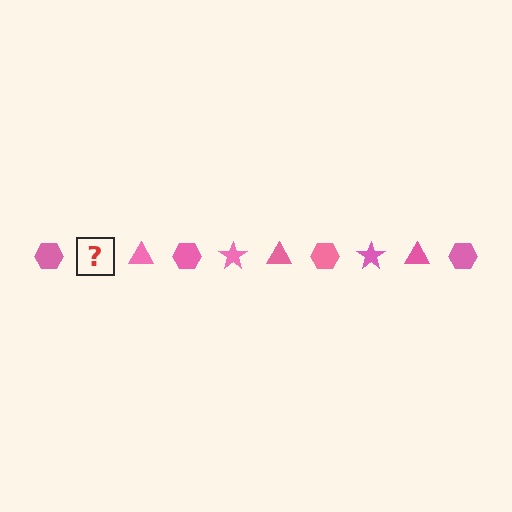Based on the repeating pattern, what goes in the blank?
The blank should be a pink star.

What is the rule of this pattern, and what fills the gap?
The rule is that the pattern cycles through hexagon, star, triangle shapes in pink. The gap should be filled with a pink star.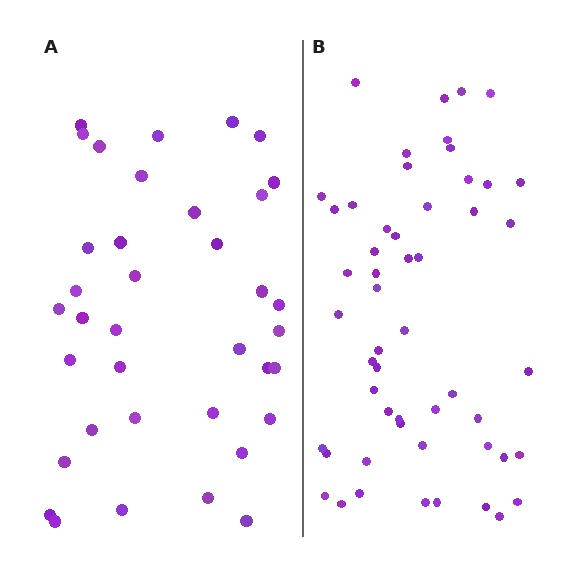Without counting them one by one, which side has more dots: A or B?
Region B (the right region) has more dots.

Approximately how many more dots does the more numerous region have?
Region B has approximately 15 more dots than region A.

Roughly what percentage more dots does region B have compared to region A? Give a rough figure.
About 45% more.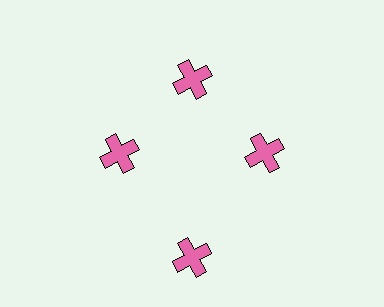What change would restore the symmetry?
The symmetry would be restored by moving it inward, back onto the ring so that all 4 crosses sit at equal angles and equal distance from the center.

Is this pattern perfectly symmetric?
No. The 4 pink crosses are arranged in a ring, but one element near the 6 o'clock position is pushed outward from the center, breaking the 4-fold rotational symmetry.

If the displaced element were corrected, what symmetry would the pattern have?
It would have 4-fold rotational symmetry — the pattern would map onto itself every 90 degrees.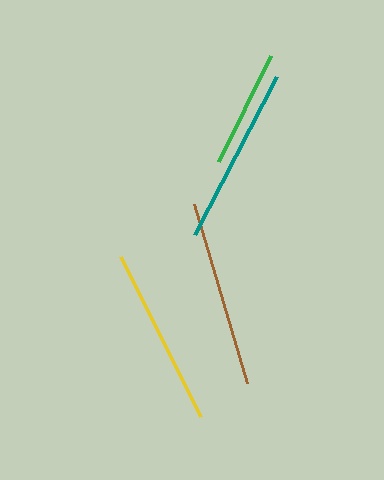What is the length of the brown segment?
The brown segment is approximately 186 pixels long.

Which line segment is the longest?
The brown line is the longest at approximately 186 pixels.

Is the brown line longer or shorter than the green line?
The brown line is longer than the green line.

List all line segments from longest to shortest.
From longest to shortest: brown, yellow, teal, green.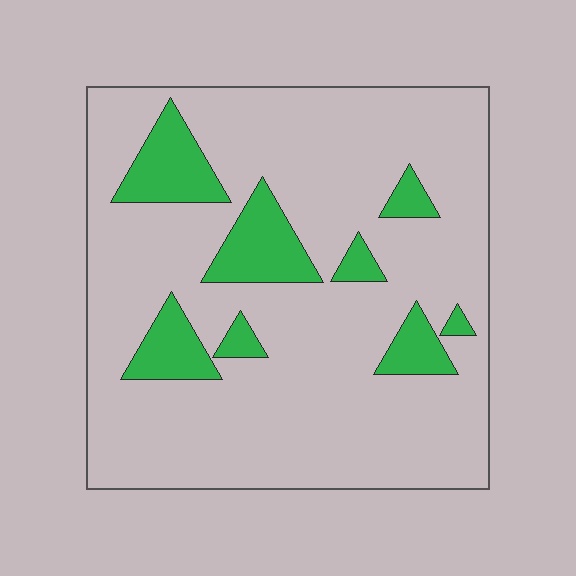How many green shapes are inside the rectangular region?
8.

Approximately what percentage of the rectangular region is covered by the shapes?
Approximately 15%.